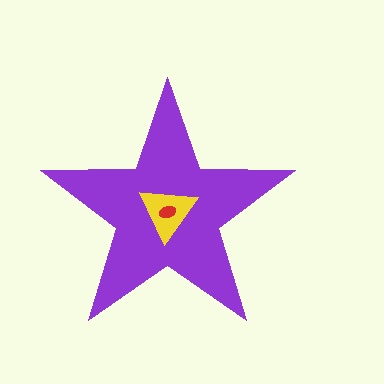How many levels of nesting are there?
3.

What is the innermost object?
The red ellipse.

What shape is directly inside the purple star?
The yellow triangle.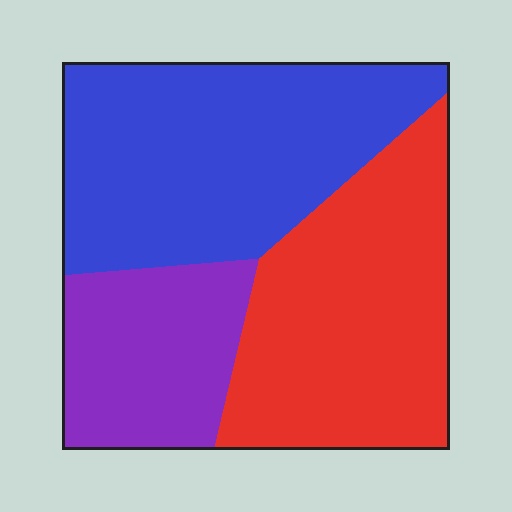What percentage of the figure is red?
Red covers around 40% of the figure.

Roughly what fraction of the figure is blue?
Blue covers roughly 40% of the figure.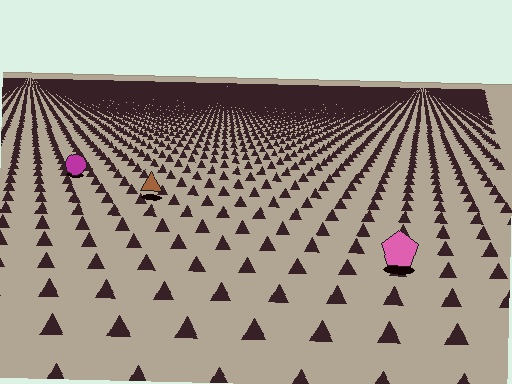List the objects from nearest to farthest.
From nearest to farthest: the pink pentagon, the brown triangle, the magenta circle.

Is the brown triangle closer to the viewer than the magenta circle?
Yes. The brown triangle is closer — you can tell from the texture gradient: the ground texture is coarser near it.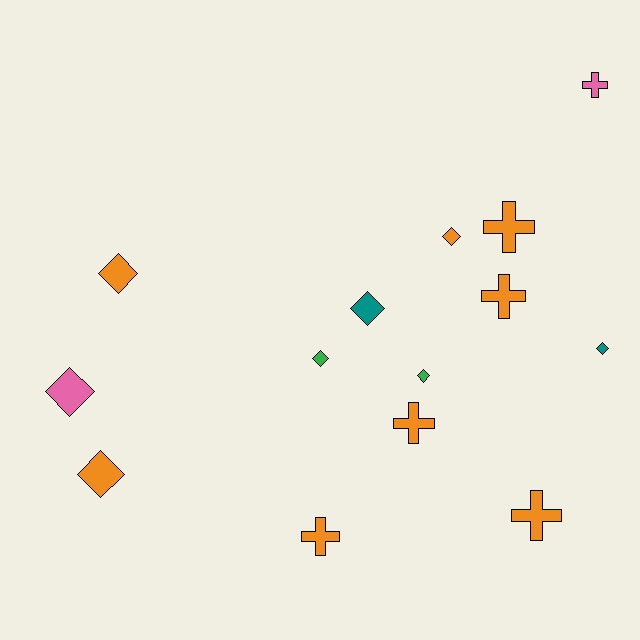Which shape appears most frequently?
Diamond, with 8 objects.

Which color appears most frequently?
Orange, with 8 objects.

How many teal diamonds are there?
There are 2 teal diamonds.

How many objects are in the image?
There are 14 objects.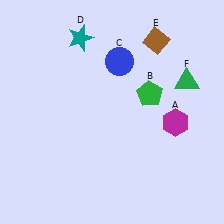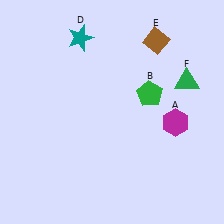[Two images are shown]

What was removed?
The blue circle (C) was removed in Image 2.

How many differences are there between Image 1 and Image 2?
There is 1 difference between the two images.